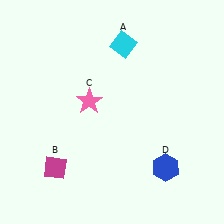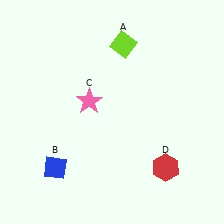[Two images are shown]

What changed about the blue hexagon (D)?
In Image 1, D is blue. In Image 2, it changed to red.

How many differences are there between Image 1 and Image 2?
There are 3 differences between the two images.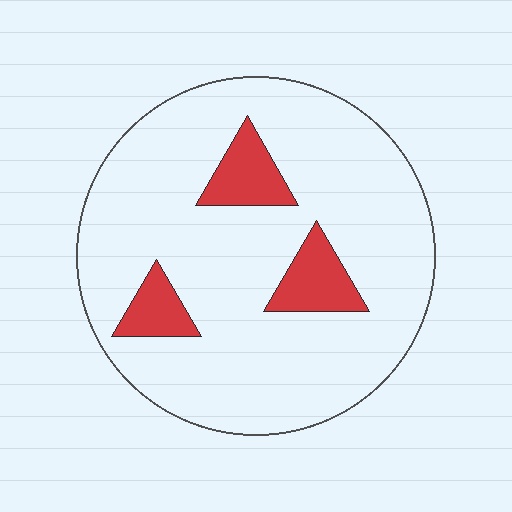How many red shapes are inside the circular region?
3.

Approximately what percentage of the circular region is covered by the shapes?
Approximately 15%.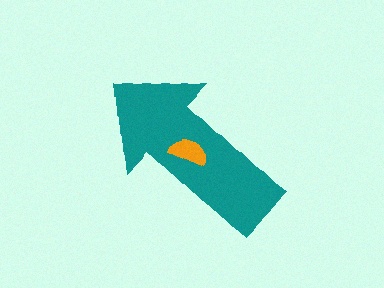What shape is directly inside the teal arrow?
The orange semicircle.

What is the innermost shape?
The orange semicircle.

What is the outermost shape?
The teal arrow.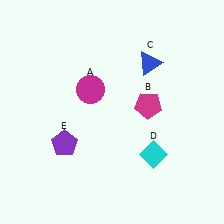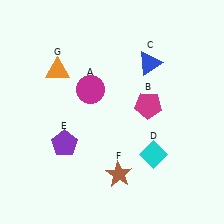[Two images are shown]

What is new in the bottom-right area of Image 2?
A brown star (F) was added in the bottom-right area of Image 2.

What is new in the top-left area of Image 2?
An orange triangle (G) was added in the top-left area of Image 2.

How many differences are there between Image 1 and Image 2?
There are 2 differences between the two images.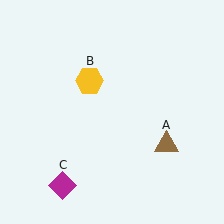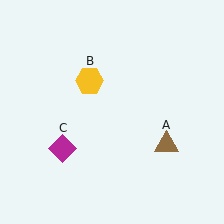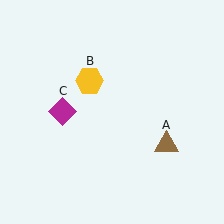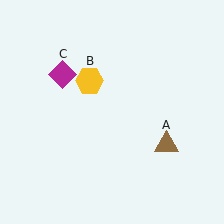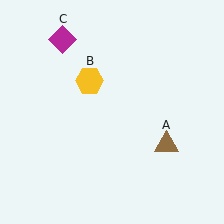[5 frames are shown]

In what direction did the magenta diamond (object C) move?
The magenta diamond (object C) moved up.